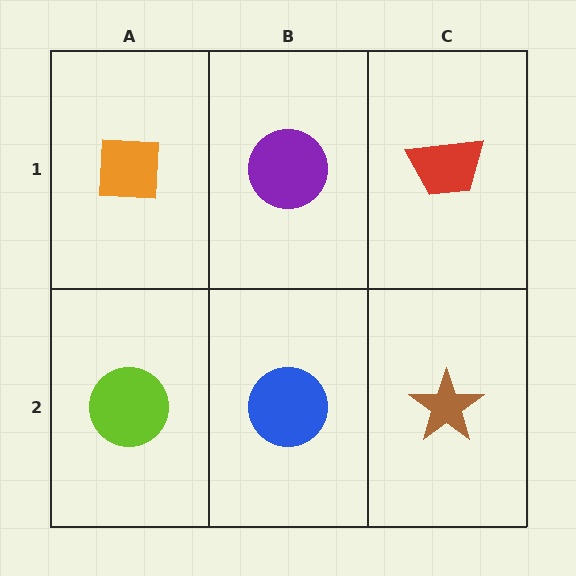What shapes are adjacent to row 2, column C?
A red trapezoid (row 1, column C), a blue circle (row 2, column B).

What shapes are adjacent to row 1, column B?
A blue circle (row 2, column B), an orange square (row 1, column A), a red trapezoid (row 1, column C).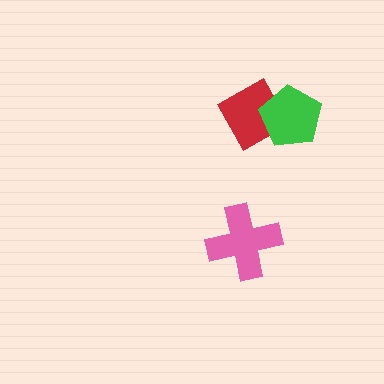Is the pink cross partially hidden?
No, no other shape covers it.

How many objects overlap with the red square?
1 object overlaps with the red square.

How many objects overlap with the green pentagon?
1 object overlaps with the green pentagon.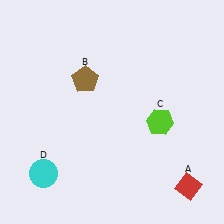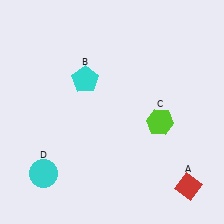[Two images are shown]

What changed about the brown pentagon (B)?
In Image 1, B is brown. In Image 2, it changed to cyan.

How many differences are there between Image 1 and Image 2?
There is 1 difference between the two images.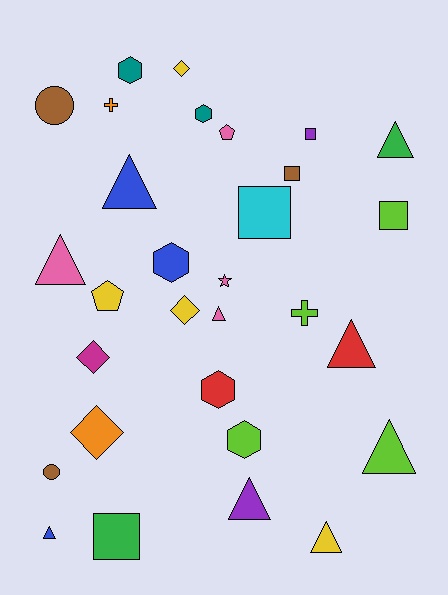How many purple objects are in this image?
There are 2 purple objects.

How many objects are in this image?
There are 30 objects.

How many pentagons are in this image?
There are 2 pentagons.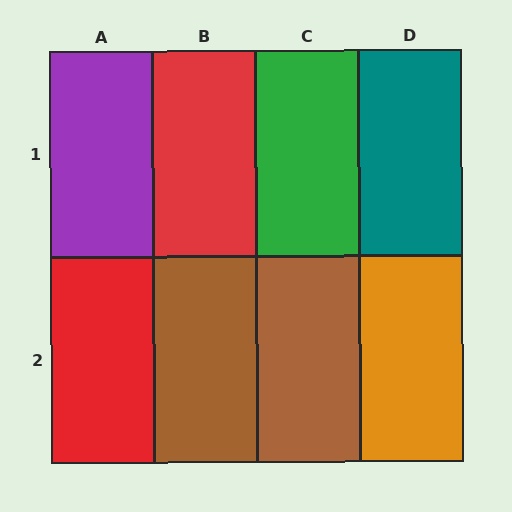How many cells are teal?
1 cell is teal.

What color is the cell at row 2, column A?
Red.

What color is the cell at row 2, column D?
Orange.